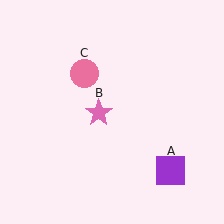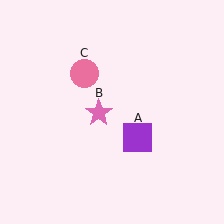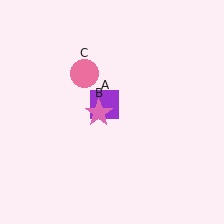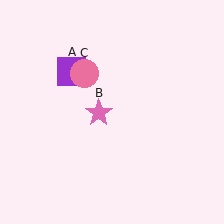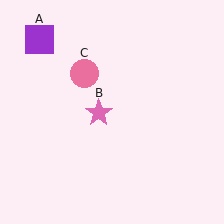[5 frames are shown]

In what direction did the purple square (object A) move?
The purple square (object A) moved up and to the left.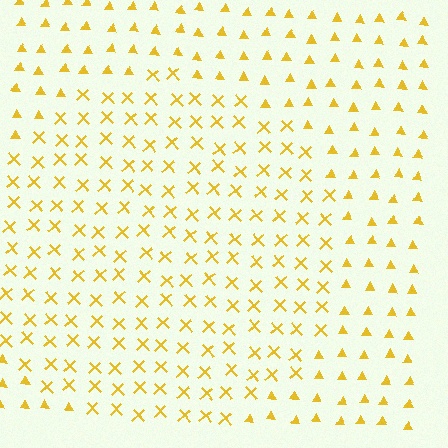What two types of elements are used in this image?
The image uses X marks inside the circle region and triangles outside it.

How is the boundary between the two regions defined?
The boundary is defined by a change in element shape: X marks inside vs. triangles outside. All elements share the same color and spacing.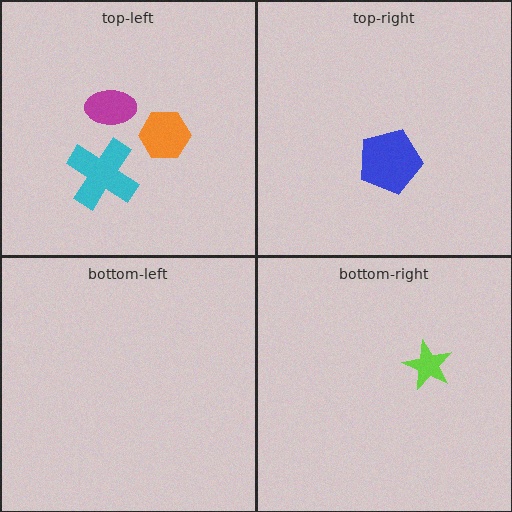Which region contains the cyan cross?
The top-left region.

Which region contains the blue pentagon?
The top-right region.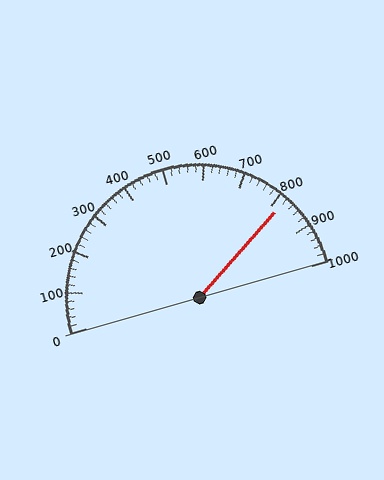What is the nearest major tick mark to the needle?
The nearest major tick mark is 800.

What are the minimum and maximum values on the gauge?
The gauge ranges from 0 to 1000.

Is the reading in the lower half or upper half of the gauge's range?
The reading is in the upper half of the range (0 to 1000).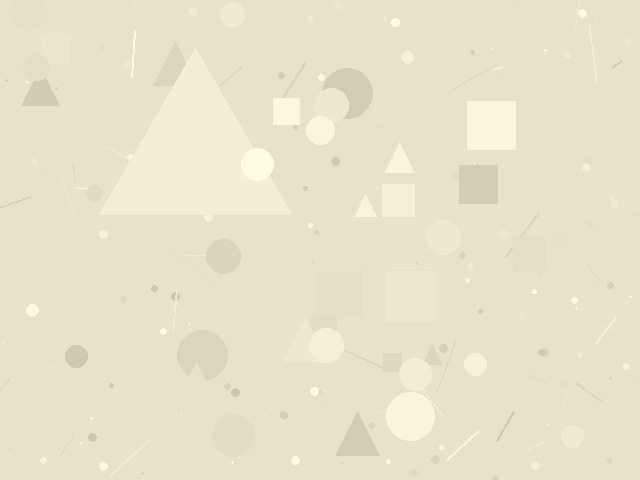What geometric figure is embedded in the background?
A triangle is embedded in the background.